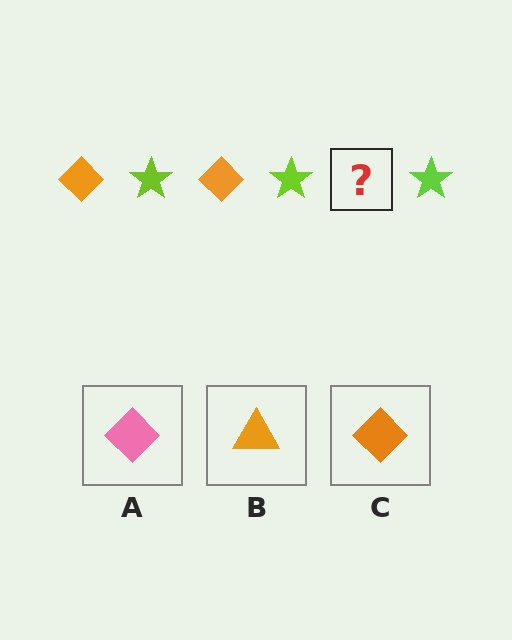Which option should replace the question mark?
Option C.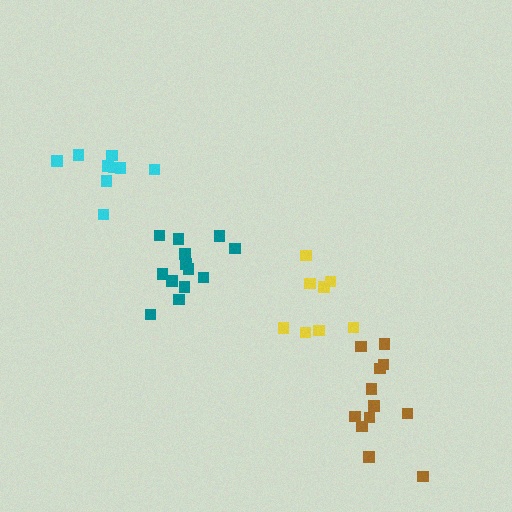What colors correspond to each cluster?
The clusters are colored: brown, cyan, yellow, teal.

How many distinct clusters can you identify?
There are 4 distinct clusters.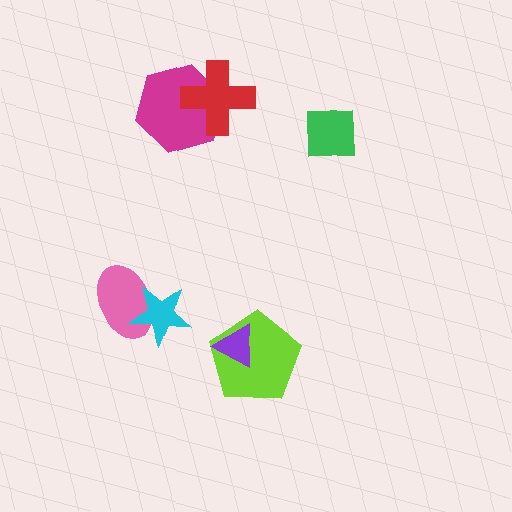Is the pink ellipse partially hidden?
Yes, it is partially covered by another shape.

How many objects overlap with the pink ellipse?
1 object overlaps with the pink ellipse.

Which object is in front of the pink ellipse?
The cyan star is in front of the pink ellipse.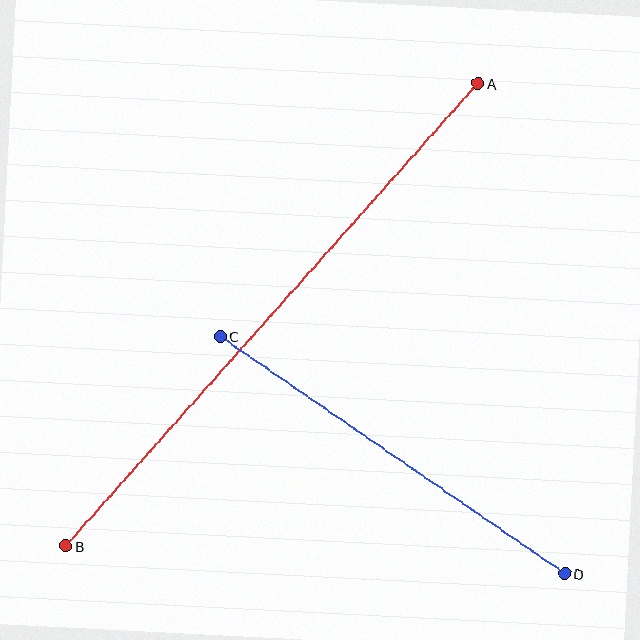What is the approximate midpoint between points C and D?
The midpoint is at approximately (393, 455) pixels.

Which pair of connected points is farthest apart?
Points A and B are farthest apart.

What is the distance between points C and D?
The distance is approximately 418 pixels.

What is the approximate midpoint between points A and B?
The midpoint is at approximately (272, 315) pixels.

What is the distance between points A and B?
The distance is approximately 620 pixels.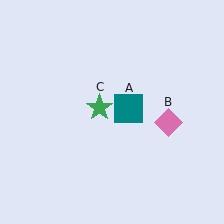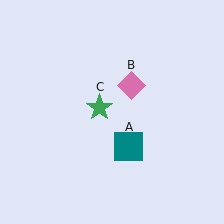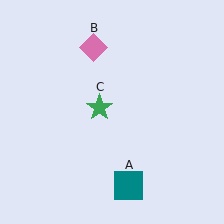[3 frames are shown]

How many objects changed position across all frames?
2 objects changed position: teal square (object A), pink diamond (object B).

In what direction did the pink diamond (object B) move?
The pink diamond (object B) moved up and to the left.